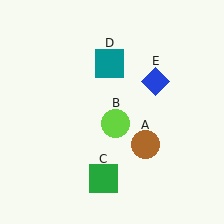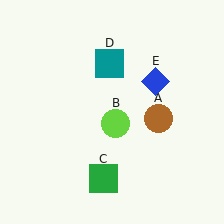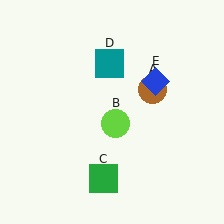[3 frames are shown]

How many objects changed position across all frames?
1 object changed position: brown circle (object A).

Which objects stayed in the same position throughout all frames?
Lime circle (object B) and green square (object C) and teal square (object D) and blue diamond (object E) remained stationary.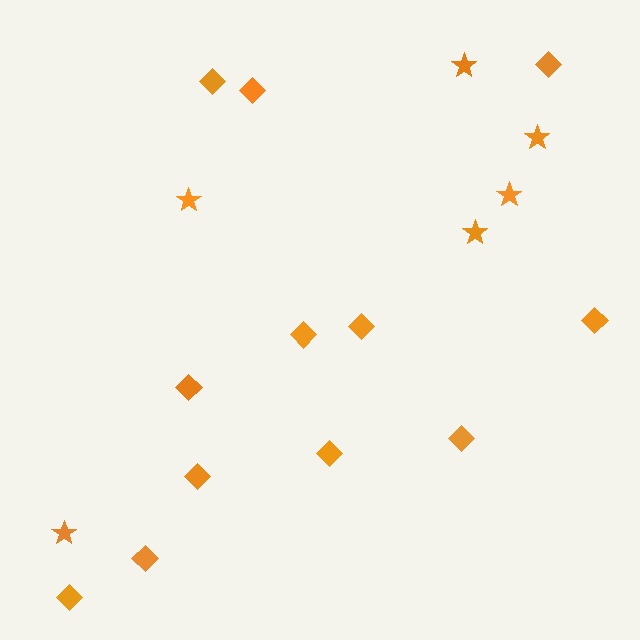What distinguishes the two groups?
There are 2 groups: one group of diamonds (12) and one group of stars (6).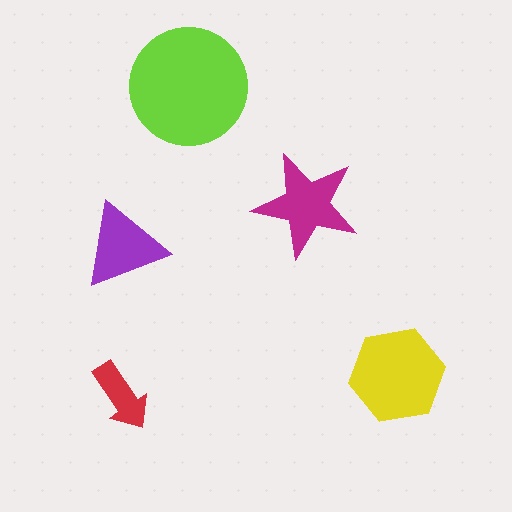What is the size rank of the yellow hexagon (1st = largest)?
2nd.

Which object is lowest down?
The red arrow is bottommost.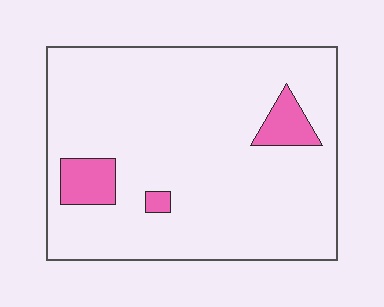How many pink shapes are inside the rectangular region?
3.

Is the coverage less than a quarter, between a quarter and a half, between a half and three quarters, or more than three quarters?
Less than a quarter.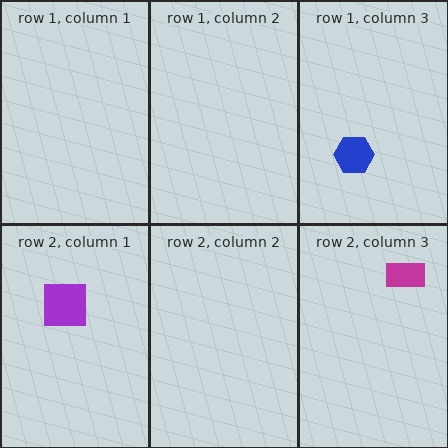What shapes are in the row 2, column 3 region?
The magenta rectangle.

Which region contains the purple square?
The row 2, column 1 region.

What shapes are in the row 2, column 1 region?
The purple square.